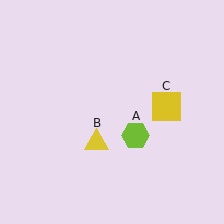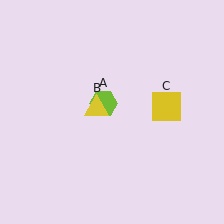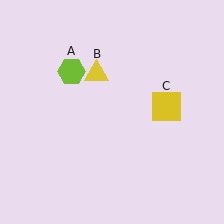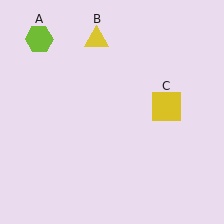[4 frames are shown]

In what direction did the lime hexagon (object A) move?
The lime hexagon (object A) moved up and to the left.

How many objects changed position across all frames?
2 objects changed position: lime hexagon (object A), yellow triangle (object B).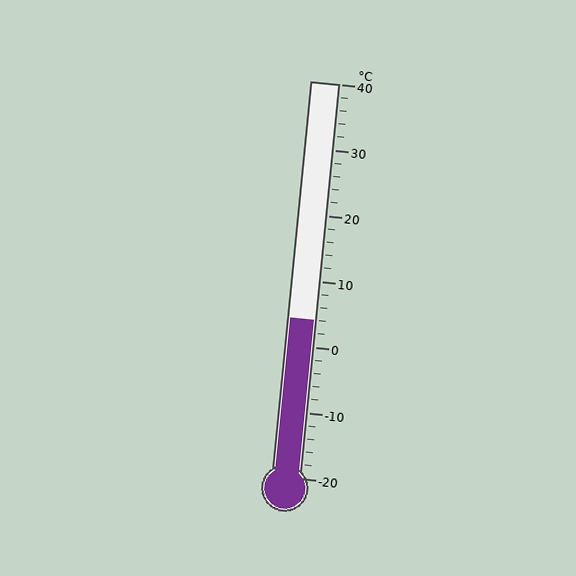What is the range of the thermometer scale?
The thermometer scale ranges from -20°C to 40°C.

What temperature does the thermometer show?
The thermometer shows approximately 4°C.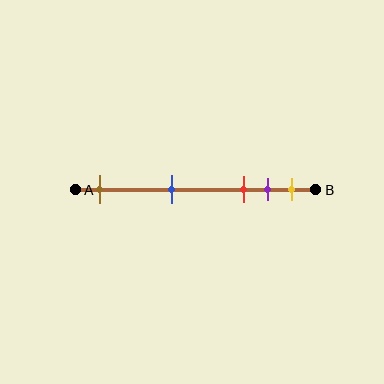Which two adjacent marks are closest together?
The purple and yellow marks are the closest adjacent pair.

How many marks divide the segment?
There are 5 marks dividing the segment.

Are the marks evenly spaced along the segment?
No, the marks are not evenly spaced.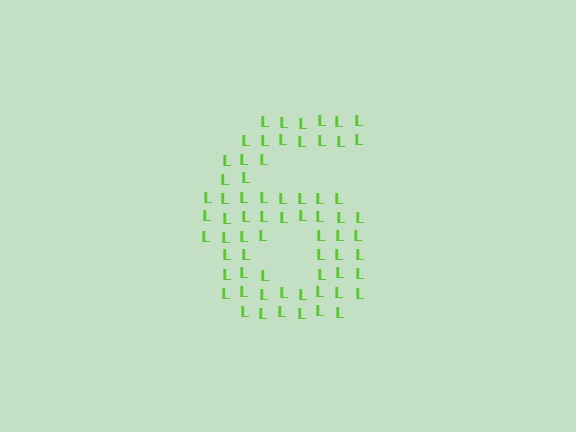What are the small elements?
The small elements are letter L's.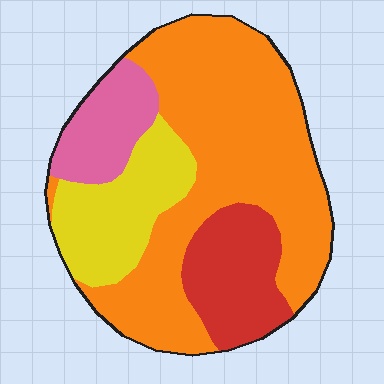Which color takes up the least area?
Pink, at roughly 10%.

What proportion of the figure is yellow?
Yellow covers about 20% of the figure.